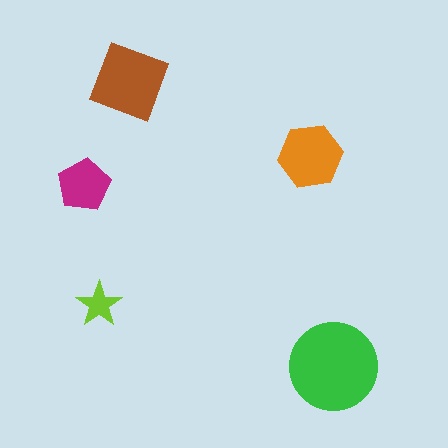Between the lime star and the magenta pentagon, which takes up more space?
The magenta pentagon.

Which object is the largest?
The green circle.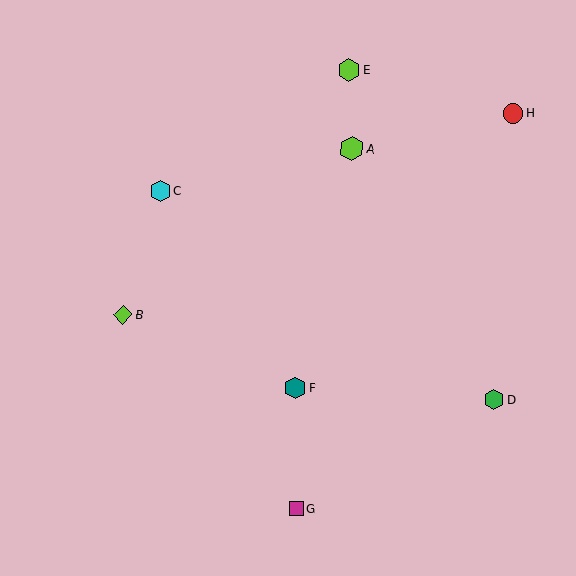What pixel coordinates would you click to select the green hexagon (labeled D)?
Click at (494, 399) to select the green hexagon D.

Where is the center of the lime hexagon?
The center of the lime hexagon is at (352, 149).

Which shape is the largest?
The lime hexagon (labeled A) is the largest.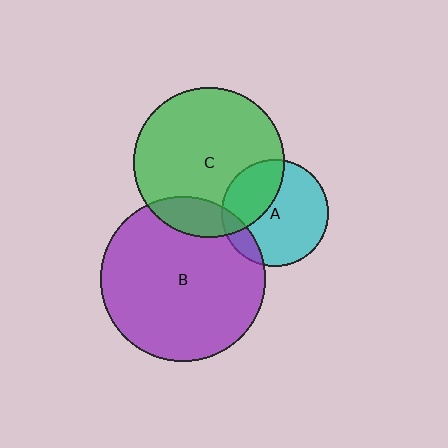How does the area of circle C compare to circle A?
Approximately 2.0 times.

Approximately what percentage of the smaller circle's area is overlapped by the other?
Approximately 15%.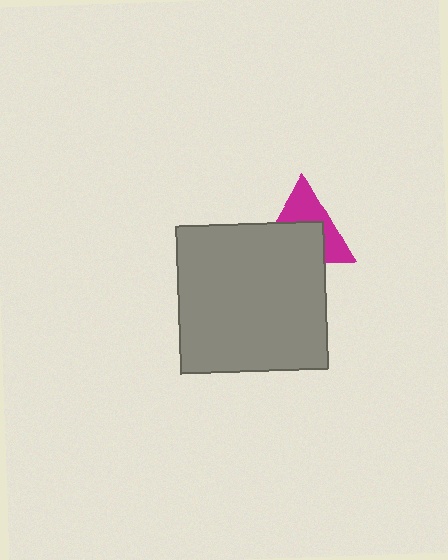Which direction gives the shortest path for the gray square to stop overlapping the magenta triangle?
Moving down gives the shortest separation.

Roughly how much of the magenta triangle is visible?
About half of it is visible (roughly 45%).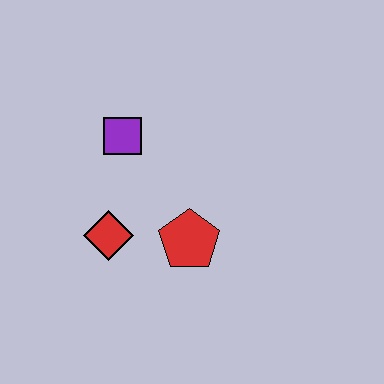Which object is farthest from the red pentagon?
The purple square is farthest from the red pentagon.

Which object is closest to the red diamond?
The red pentagon is closest to the red diamond.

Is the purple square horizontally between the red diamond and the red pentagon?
Yes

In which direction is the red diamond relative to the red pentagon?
The red diamond is to the left of the red pentagon.